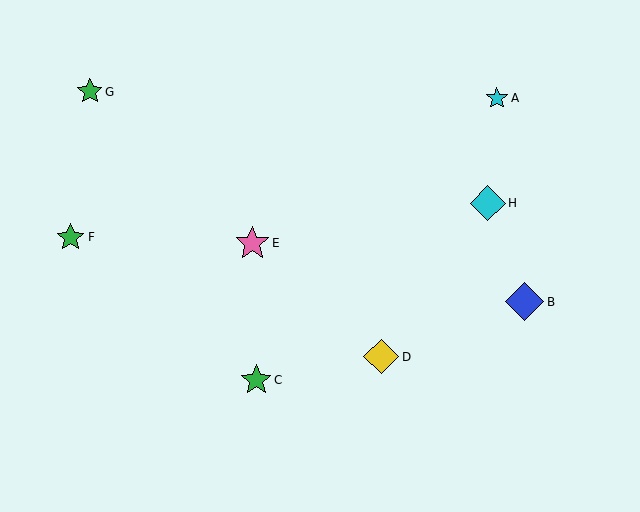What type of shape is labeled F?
Shape F is a green star.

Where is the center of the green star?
The center of the green star is at (90, 92).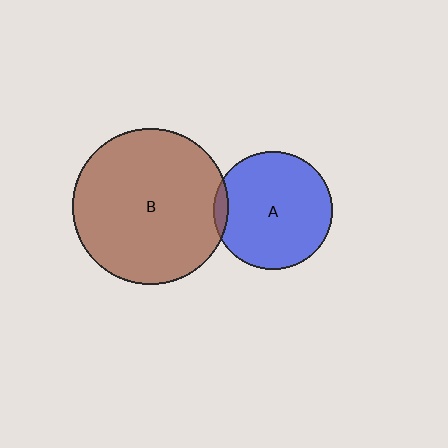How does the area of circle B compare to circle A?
Approximately 1.7 times.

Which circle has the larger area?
Circle B (brown).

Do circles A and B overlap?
Yes.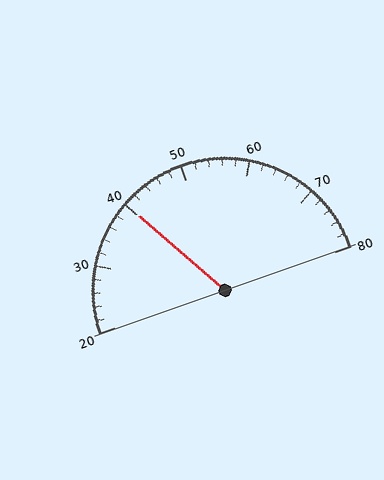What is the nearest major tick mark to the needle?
The nearest major tick mark is 40.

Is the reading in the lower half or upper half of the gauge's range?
The reading is in the lower half of the range (20 to 80).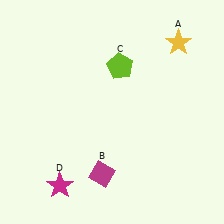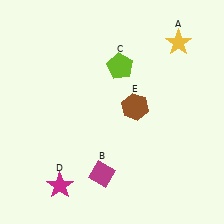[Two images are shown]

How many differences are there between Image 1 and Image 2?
There is 1 difference between the two images.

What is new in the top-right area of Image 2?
A brown hexagon (E) was added in the top-right area of Image 2.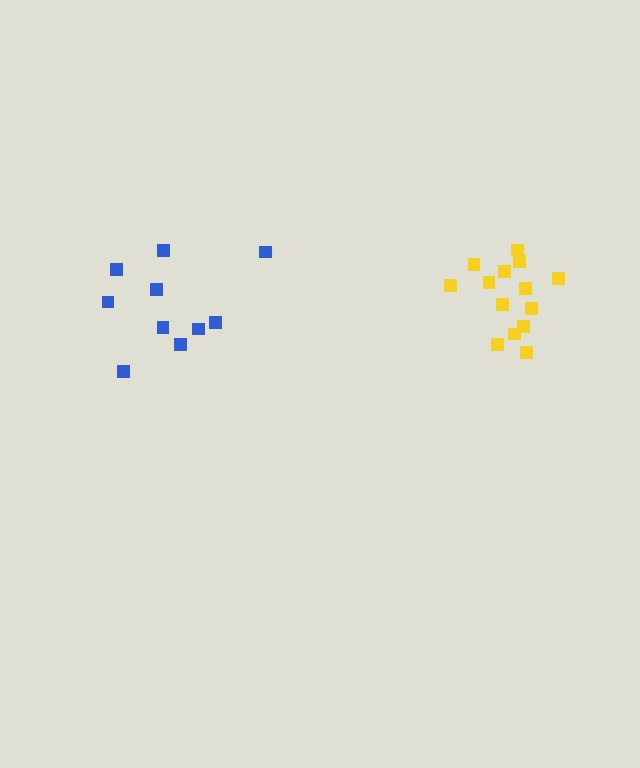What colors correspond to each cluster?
The clusters are colored: blue, yellow.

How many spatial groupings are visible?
There are 2 spatial groupings.